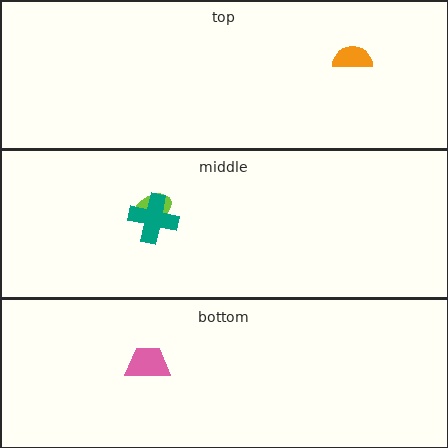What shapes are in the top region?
The orange semicircle.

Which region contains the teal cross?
The middle region.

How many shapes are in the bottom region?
1.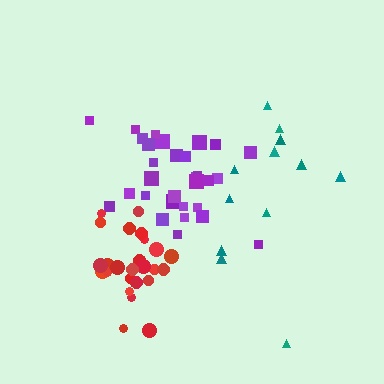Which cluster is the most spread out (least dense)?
Teal.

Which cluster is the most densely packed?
Red.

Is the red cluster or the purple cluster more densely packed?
Red.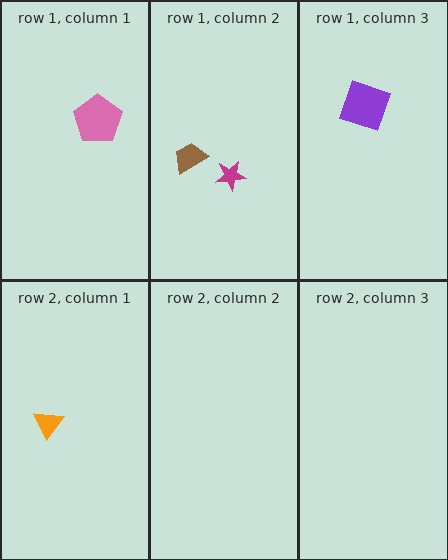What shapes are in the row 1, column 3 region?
The purple square.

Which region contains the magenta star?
The row 1, column 2 region.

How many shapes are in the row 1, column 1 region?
1.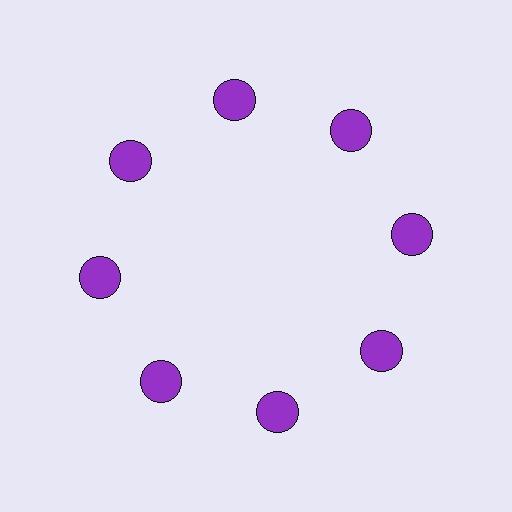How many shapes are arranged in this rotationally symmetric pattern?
There are 8 shapes, arranged in 8 groups of 1.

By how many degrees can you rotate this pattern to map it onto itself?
The pattern maps onto itself every 45 degrees of rotation.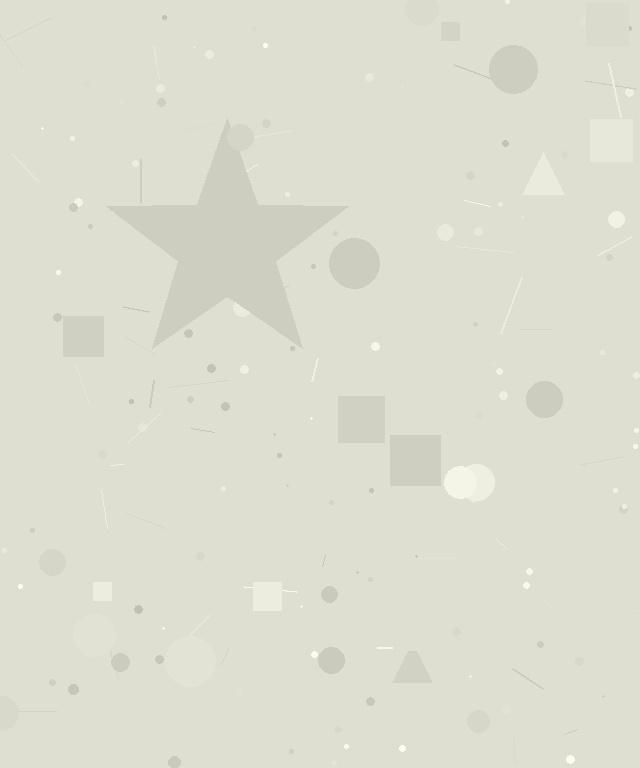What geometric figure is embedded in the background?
A star is embedded in the background.